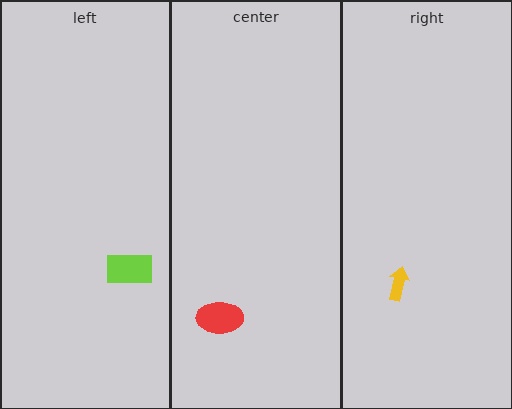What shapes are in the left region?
The lime rectangle.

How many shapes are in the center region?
1.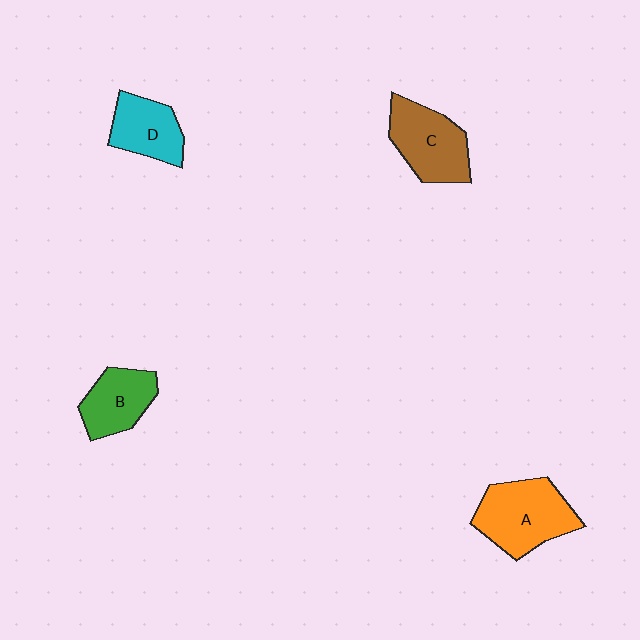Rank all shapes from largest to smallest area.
From largest to smallest: A (orange), C (brown), B (green), D (cyan).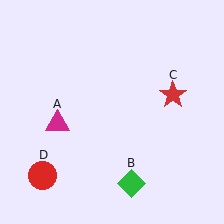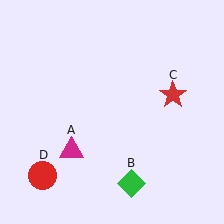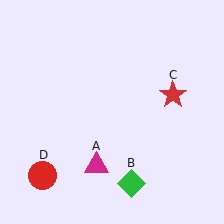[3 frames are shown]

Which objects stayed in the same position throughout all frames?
Green diamond (object B) and red star (object C) and red circle (object D) remained stationary.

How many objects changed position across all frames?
1 object changed position: magenta triangle (object A).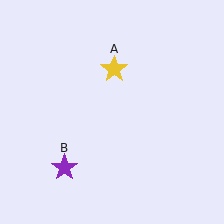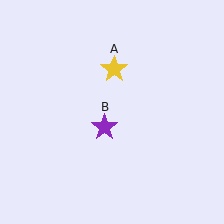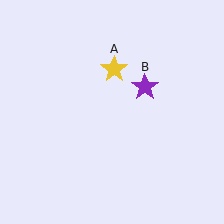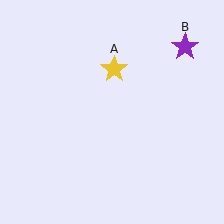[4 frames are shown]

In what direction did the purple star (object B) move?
The purple star (object B) moved up and to the right.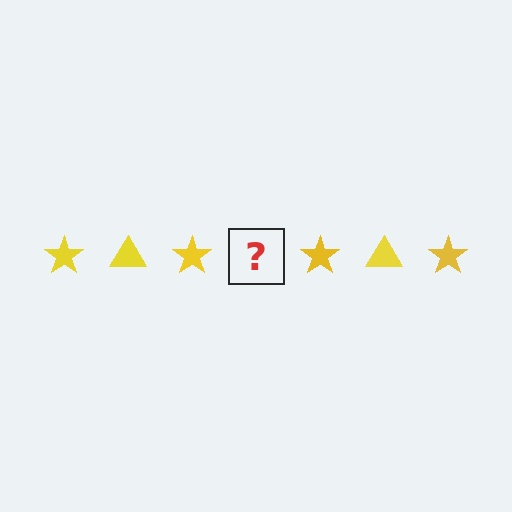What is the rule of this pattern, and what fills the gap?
The rule is that the pattern cycles through star, triangle shapes in yellow. The gap should be filled with a yellow triangle.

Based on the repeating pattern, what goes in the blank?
The blank should be a yellow triangle.